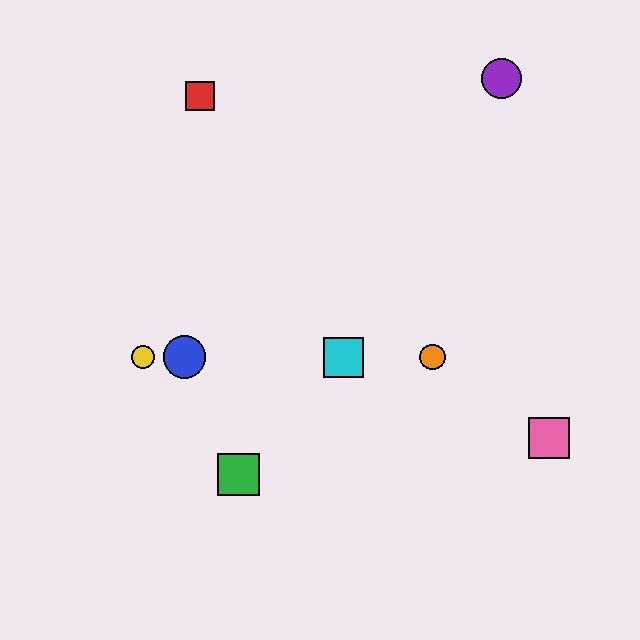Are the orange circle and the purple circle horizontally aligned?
No, the orange circle is at y≈357 and the purple circle is at y≈79.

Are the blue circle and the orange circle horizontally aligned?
Yes, both are at y≈357.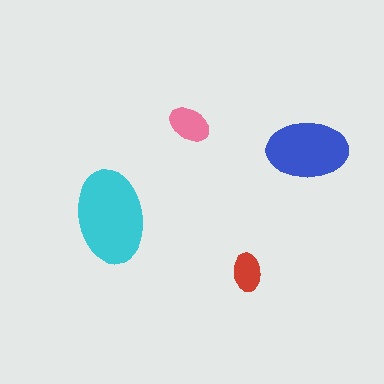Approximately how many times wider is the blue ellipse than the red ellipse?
About 2 times wider.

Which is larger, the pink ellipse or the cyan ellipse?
The cyan one.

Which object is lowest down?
The red ellipse is bottommost.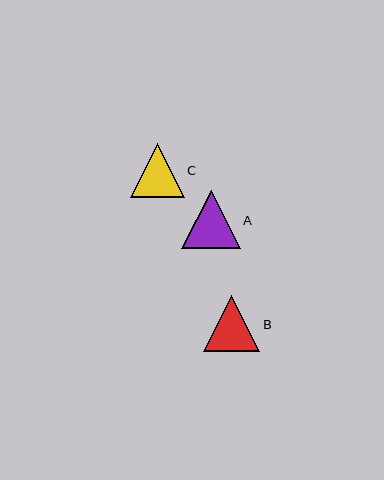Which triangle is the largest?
Triangle A is the largest with a size of approximately 59 pixels.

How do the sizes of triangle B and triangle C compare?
Triangle B and triangle C are approximately the same size.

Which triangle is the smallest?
Triangle C is the smallest with a size of approximately 54 pixels.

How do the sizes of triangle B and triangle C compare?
Triangle B and triangle C are approximately the same size.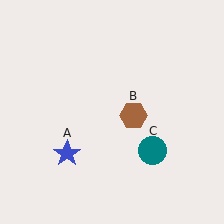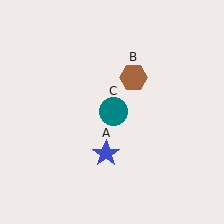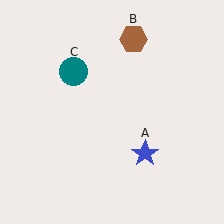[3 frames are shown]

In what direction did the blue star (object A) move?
The blue star (object A) moved right.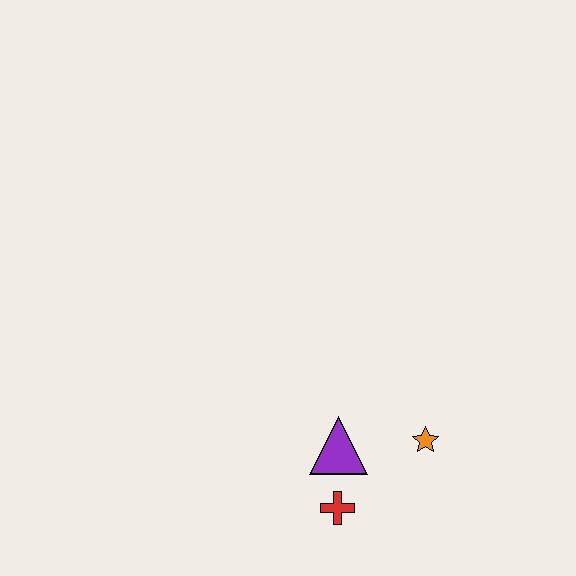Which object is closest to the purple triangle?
The red cross is closest to the purple triangle.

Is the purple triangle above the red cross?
Yes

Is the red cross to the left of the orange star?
Yes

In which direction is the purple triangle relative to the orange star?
The purple triangle is to the left of the orange star.